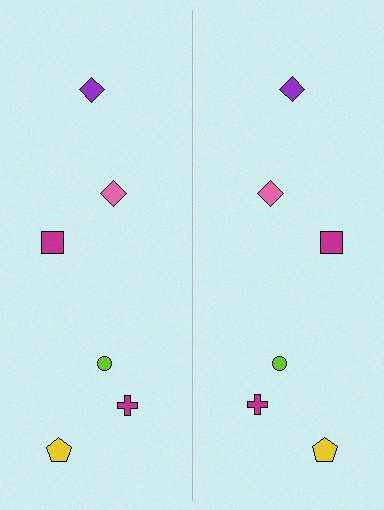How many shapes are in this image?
There are 12 shapes in this image.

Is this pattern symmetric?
Yes, this pattern has bilateral (reflection) symmetry.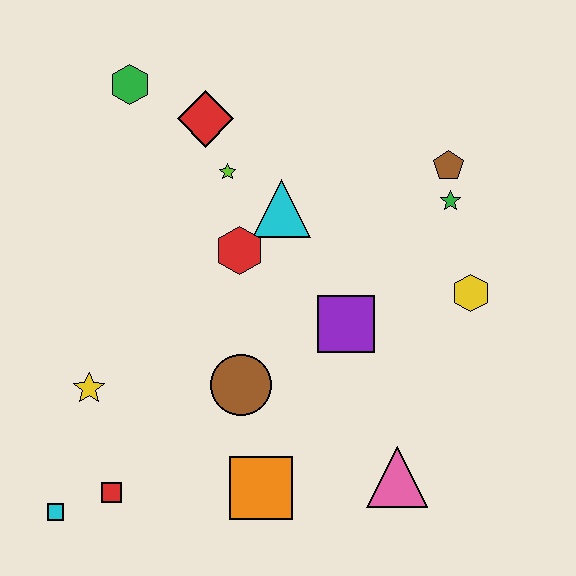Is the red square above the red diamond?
No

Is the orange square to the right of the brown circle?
Yes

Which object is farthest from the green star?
The cyan square is farthest from the green star.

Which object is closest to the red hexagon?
The cyan triangle is closest to the red hexagon.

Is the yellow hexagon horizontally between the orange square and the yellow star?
No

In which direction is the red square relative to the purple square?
The red square is to the left of the purple square.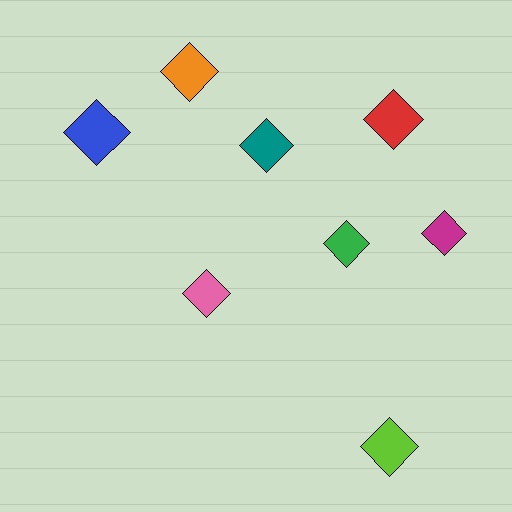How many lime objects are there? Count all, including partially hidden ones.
There is 1 lime object.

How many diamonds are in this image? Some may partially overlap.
There are 8 diamonds.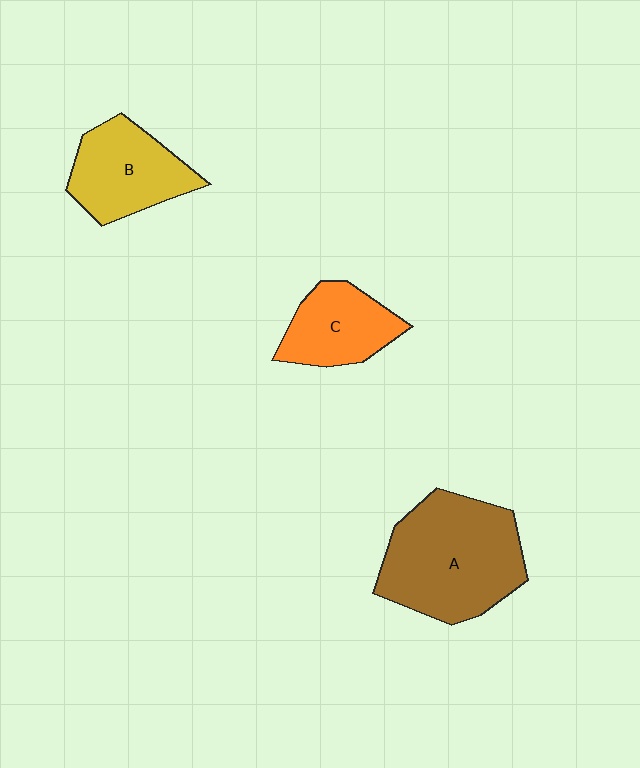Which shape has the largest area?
Shape A (brown).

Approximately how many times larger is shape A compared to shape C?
Approximately 1.9 times.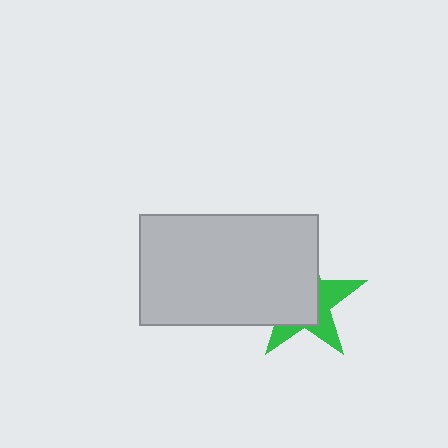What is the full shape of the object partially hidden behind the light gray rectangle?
The partially hidden object is a green star.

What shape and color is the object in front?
The object in front is a light gray rectangle.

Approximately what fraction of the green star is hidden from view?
Roughly 60% of the green star is hidden behind the light gray rectangle.